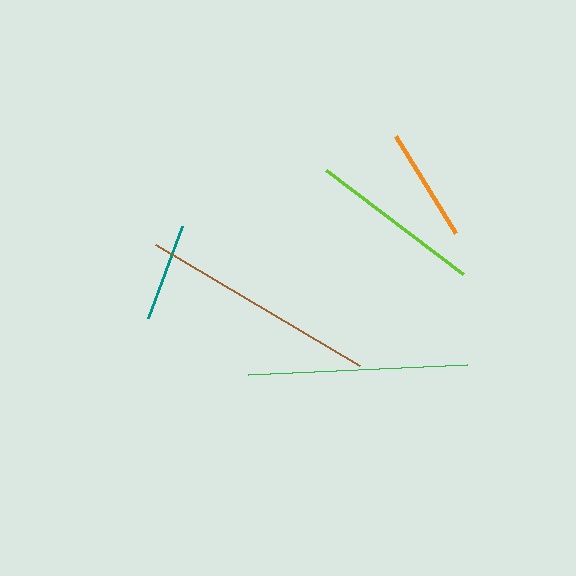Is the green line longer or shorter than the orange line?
The green line is longer than the orange line.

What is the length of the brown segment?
The brown segment is approximately 238 pixels long.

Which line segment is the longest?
The brown line is the longest at approximately 238 pixels.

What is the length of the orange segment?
The orange segment is approximately 114 pixels long.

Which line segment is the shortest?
The teal line is the shortest at approximately 98 pixels.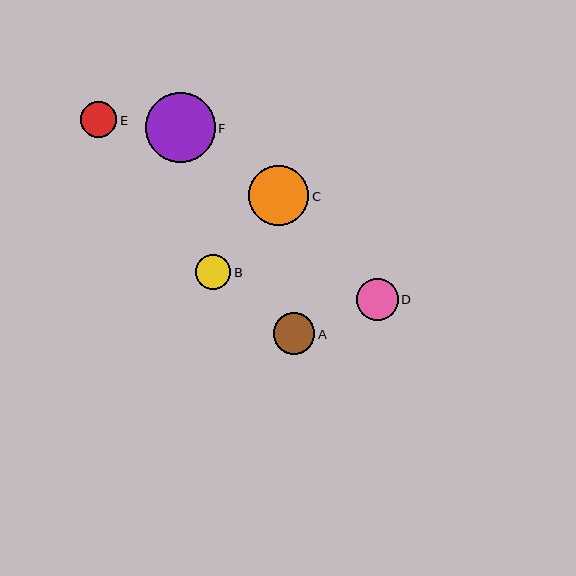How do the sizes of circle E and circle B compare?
Circle E and circle B are approximately the same size.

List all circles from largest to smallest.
From largest to smallest: F, C, A, D, E, B.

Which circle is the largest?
Circle F is the largest with a size of approximately 70 pixels.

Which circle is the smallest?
Circle B is the smallest with a size of approximately 36 pixels.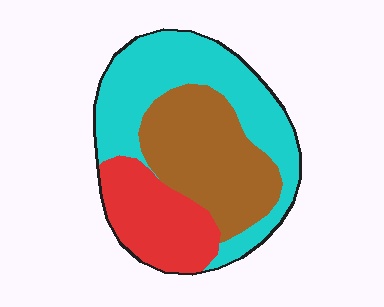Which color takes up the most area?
Cyan, at roughly 40%.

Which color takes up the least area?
Red, at roughly 25%.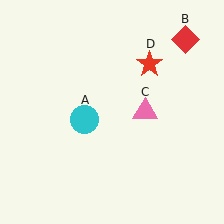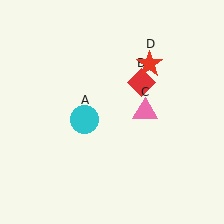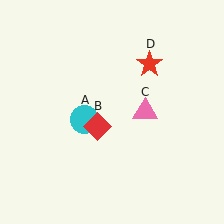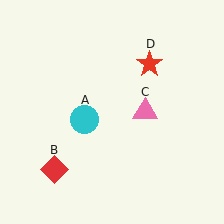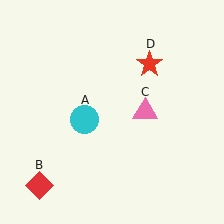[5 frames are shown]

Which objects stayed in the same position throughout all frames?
Cyan circle (object A) and pink triangle (object C) and red star (object D) remained stationary.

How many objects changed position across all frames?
1 object changed position: red diamond (object B).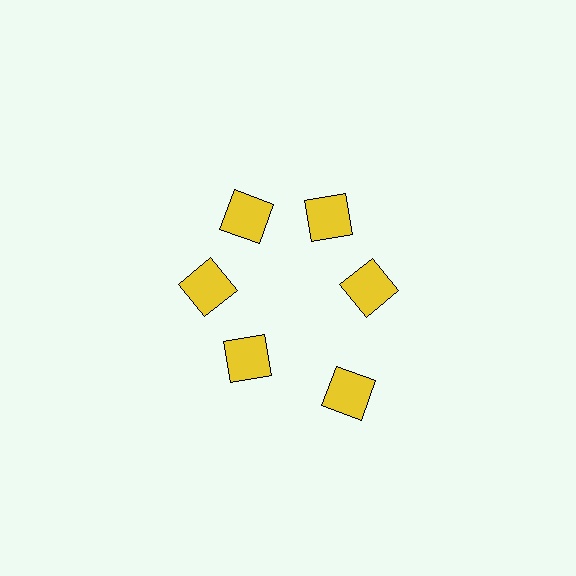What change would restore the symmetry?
The symmetry would be restored by moving it inward, back onto the ring so that all 6 squares sit at equal angles and equal distance from the center.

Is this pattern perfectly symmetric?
No. The 6 yellow squares are arranged in a ring, but one element near the 5 o'clock position is pushed outward from the center, breaking the 6-fold rotational symmetry.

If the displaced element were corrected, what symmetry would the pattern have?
It would have 6-fold rotational symmetry — the pattern would map onto itself every 60 degrees.